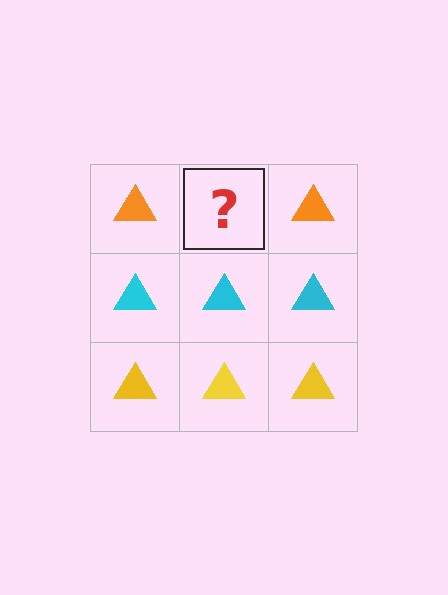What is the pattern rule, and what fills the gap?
The rule is that each row has a consistent color. The gap should be filled with an orange triangle.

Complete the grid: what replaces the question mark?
The question mark should be replaced with an orange triangle.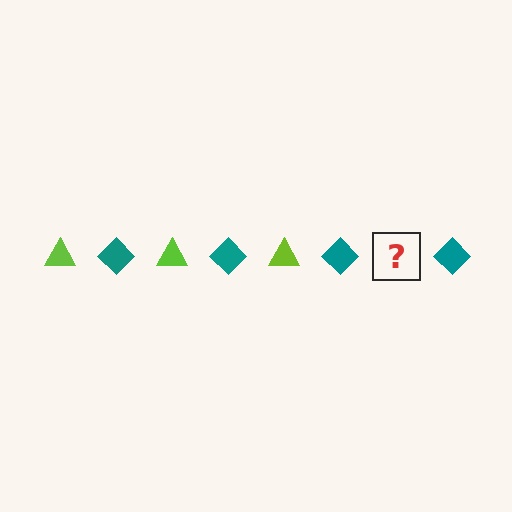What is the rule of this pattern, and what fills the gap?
The rule is that the pattern alternates between lime triangle and teal diamond. The gap should be filled with a lime triangle.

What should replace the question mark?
The question mark should be replaced with a lime triangle.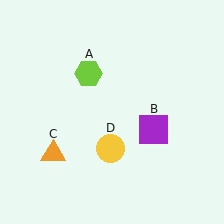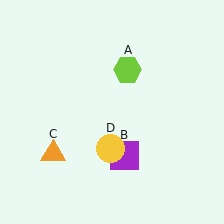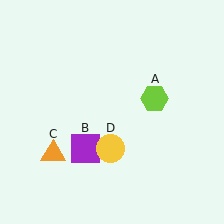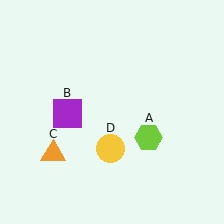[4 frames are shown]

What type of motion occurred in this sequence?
The lime hexagon (object A), purple square (object B) rotated clockwise around the center of the scene.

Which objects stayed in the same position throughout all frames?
Orange triangle (object C) and yellow circle (object D) remained stationary.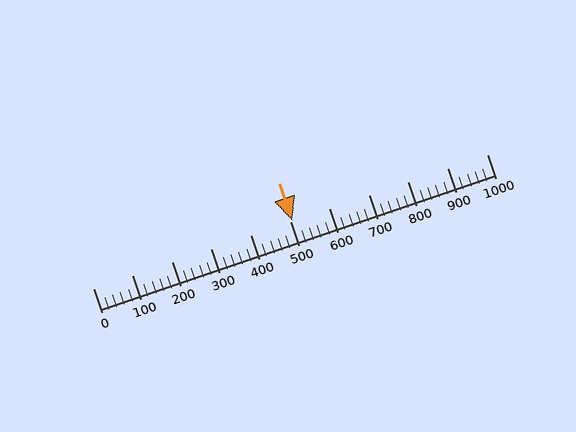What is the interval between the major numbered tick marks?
The major tick marks are spaced 100 units apart.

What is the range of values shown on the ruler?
The ruler shows values from 0 to 1000.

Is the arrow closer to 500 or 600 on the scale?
The arrow is closer to 500.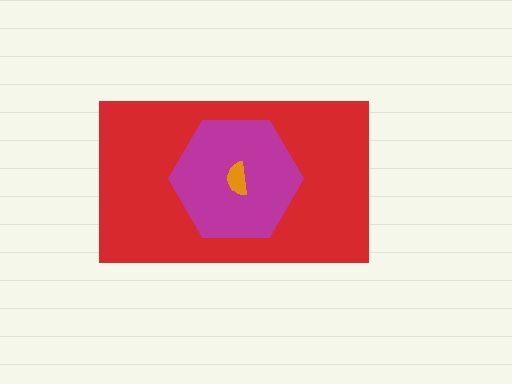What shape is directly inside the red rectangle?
The magenta hexagon.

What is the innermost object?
The orange semicircle.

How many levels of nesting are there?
3.